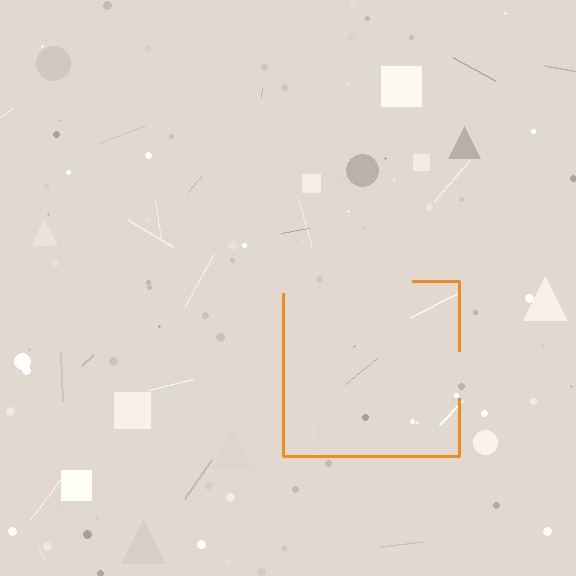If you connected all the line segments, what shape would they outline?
They would outline a square.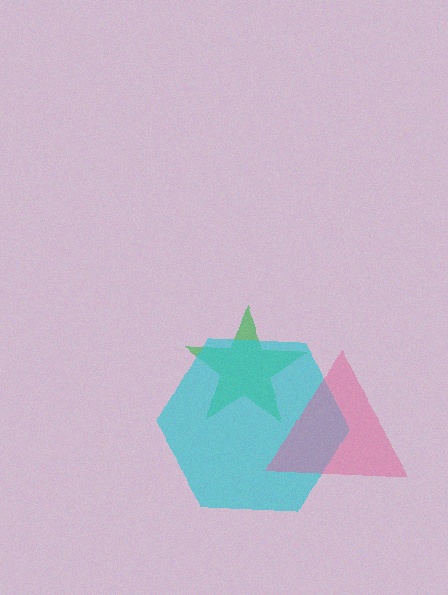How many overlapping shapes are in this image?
There are 3 overlapping shapes in the image.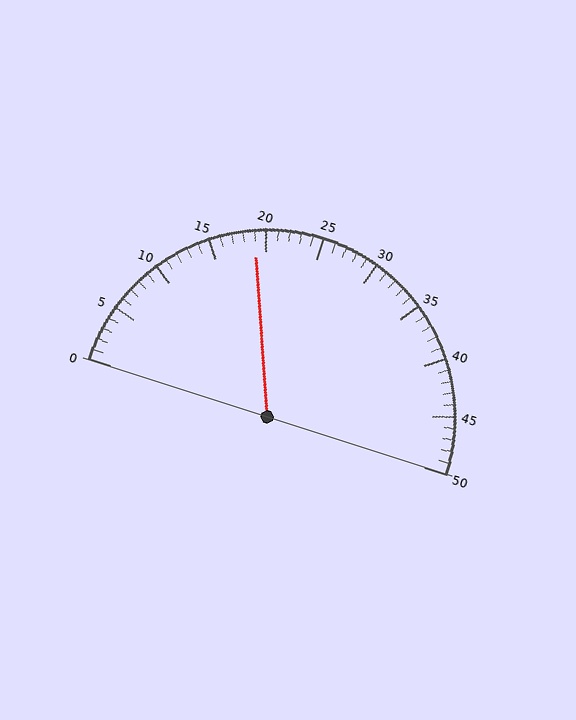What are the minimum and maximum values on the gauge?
The gauge ranges from 0 to 50.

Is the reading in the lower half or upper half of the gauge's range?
The reading is in the lower half of the range (0 to 50).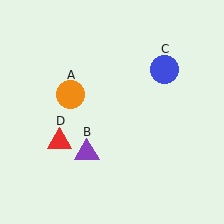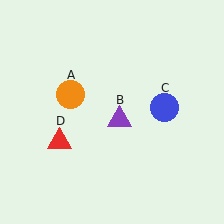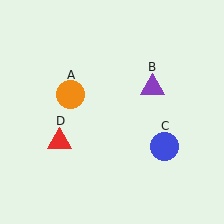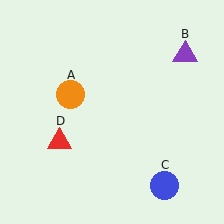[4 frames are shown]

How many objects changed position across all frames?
2 objects changed position: purple triangle (object B), blue circle (object C).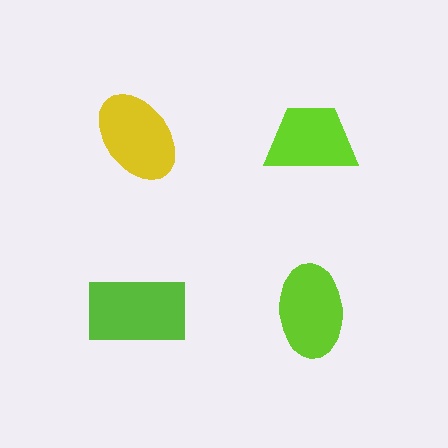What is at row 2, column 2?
A lime ellipse.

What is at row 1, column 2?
A lime trapezoid.